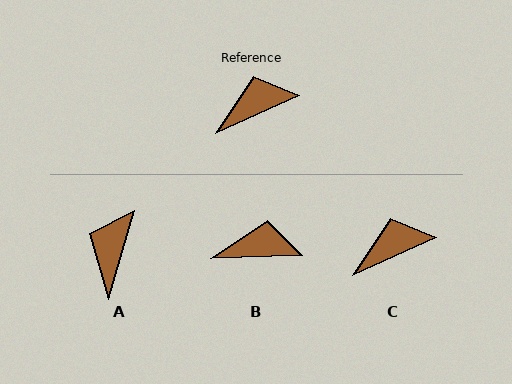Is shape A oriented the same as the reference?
No, it is off by about 49 degrees.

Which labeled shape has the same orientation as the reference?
C.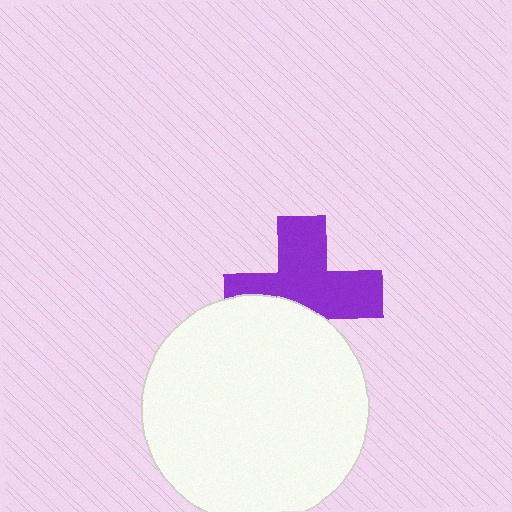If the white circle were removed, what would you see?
You would see the complete purple cross.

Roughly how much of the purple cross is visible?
About half of it is visible (roughly 63%).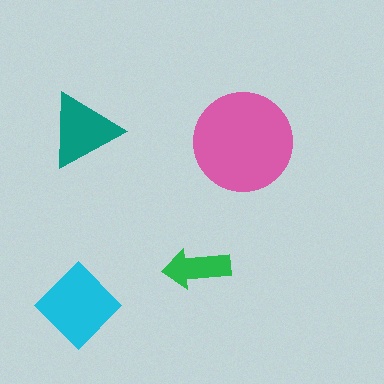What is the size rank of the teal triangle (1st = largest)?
3rd.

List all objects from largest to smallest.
The pink circle, the cyan diamond, the teal triangle, the green arrow.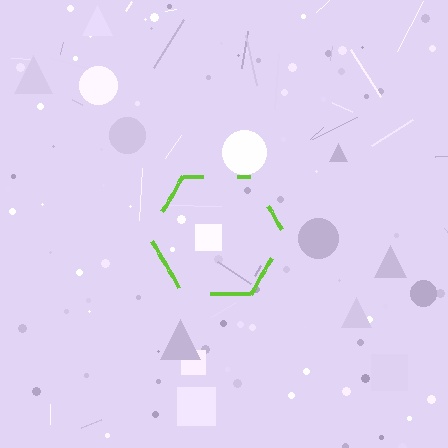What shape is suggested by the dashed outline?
The dashed outline suggests a hexagon.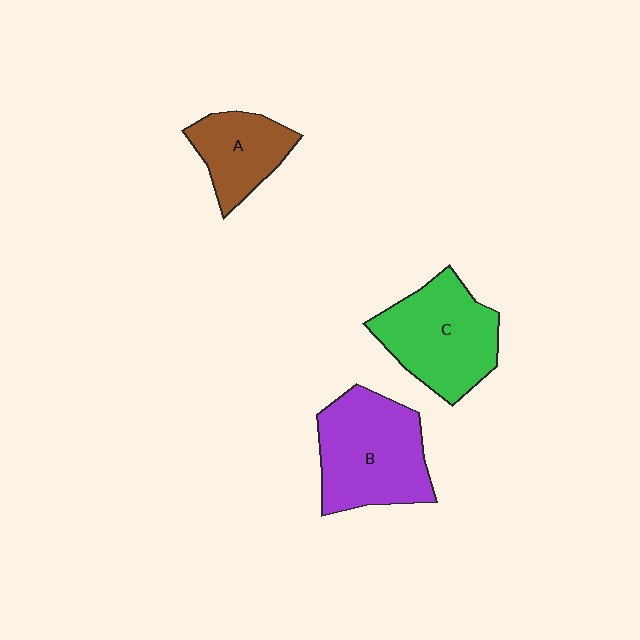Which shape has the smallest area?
Shape A (brown).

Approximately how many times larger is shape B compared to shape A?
Approximately 1.7 times.